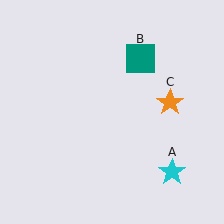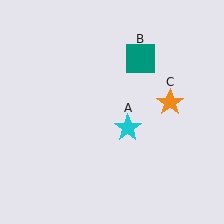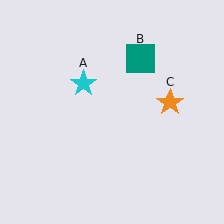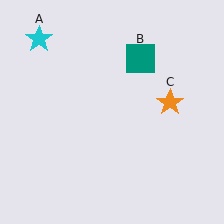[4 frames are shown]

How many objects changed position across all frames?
1 object changed position: cyan star (object A).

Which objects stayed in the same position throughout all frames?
Teal square (object B) and orange star (object C) remained stationary.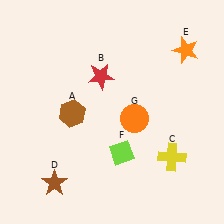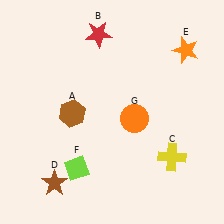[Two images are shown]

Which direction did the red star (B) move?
The red star (B) moved up.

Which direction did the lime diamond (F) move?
The lime diamond (F) moved left.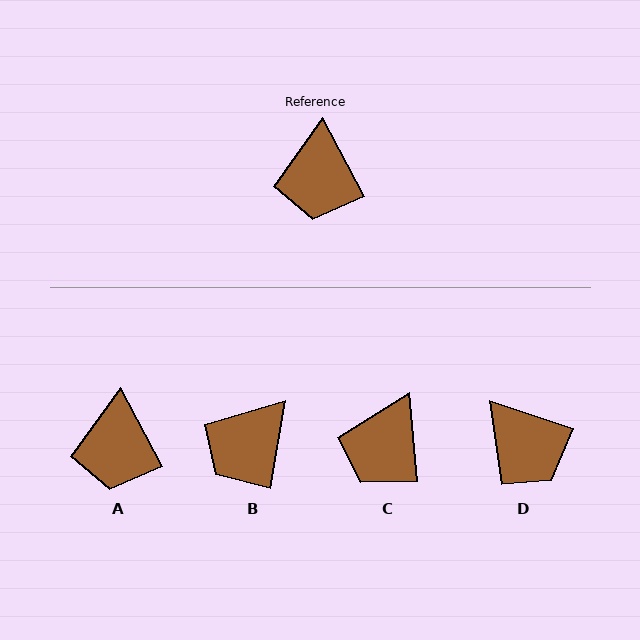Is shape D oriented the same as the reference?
No, it is off by about 44 degrees.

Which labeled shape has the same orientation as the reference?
A.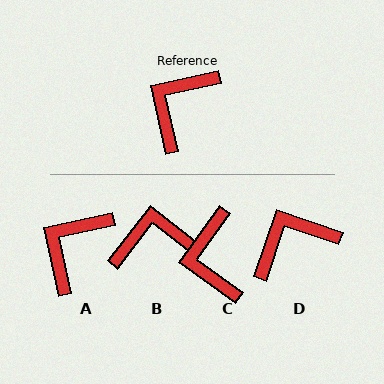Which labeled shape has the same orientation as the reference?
A.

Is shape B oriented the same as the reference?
No, it is off by about 50 degrees.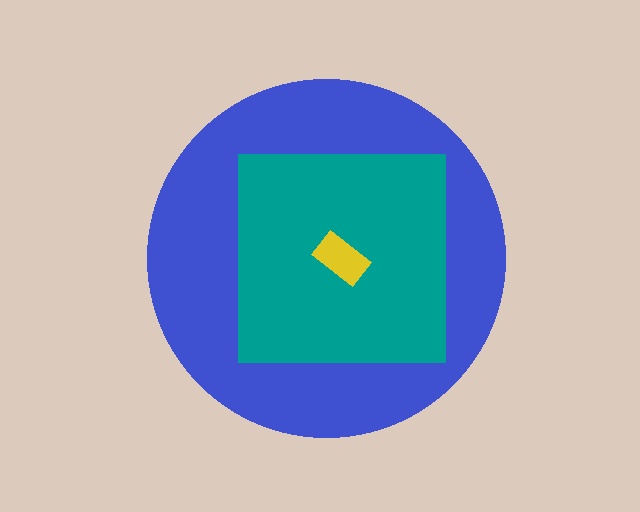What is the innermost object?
The yellow rectangle.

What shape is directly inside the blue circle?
The teal square.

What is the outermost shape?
The blue circle.